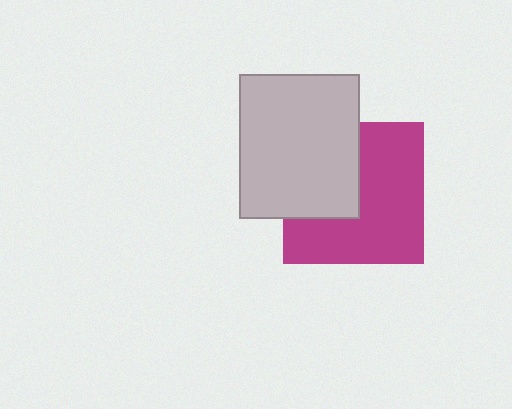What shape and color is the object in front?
The object in front is a light gray rectangle.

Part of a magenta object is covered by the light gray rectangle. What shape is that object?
It is a square.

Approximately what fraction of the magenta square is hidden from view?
Roughly 37% of the magenta square is hidden behind the light gray rectangle.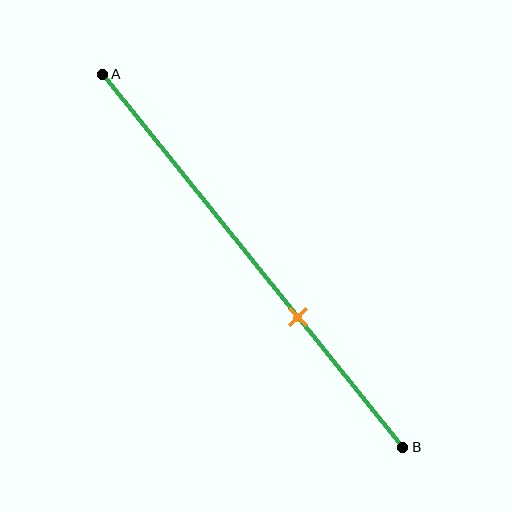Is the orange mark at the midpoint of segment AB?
No, the mark is at about 65% from A, not at the 50% midpoint.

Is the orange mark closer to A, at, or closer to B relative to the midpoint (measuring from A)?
The orange mark is closer to point B than the midpoint of segment AB.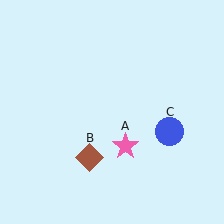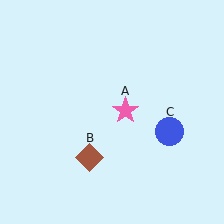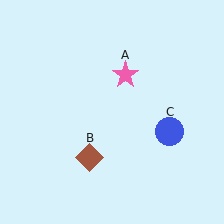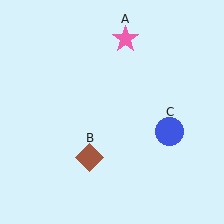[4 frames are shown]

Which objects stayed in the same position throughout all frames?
Brown diamond (object B) and blue circle (object C) remained stationary.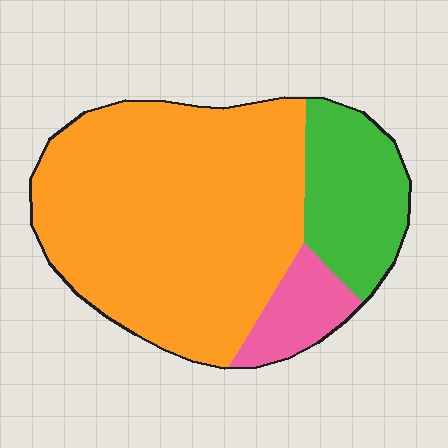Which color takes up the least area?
Pink, at roughly 10%.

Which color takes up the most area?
Orange, at roughly 70%.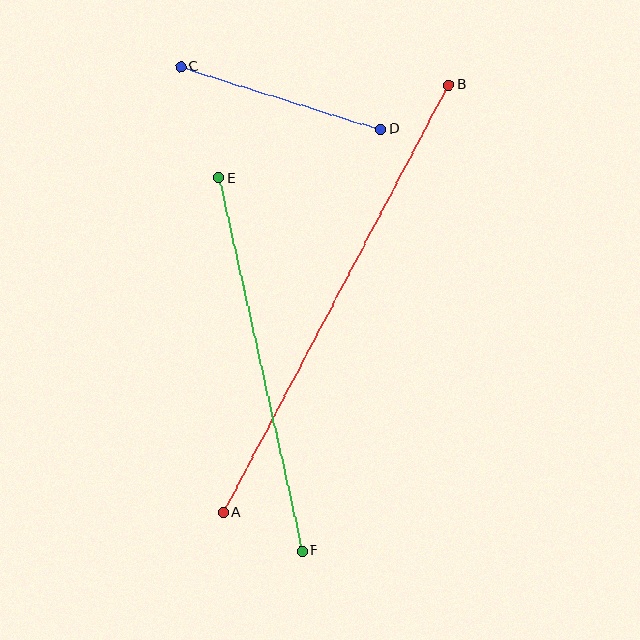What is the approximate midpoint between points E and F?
The midpoint is at approximately (260, 364) pixels.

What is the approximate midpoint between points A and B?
The midpoint is at approximately (336, 299) pixels.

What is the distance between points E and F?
The distance is approximately 382 pixels.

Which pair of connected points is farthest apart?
Points A and B are farthest apart.